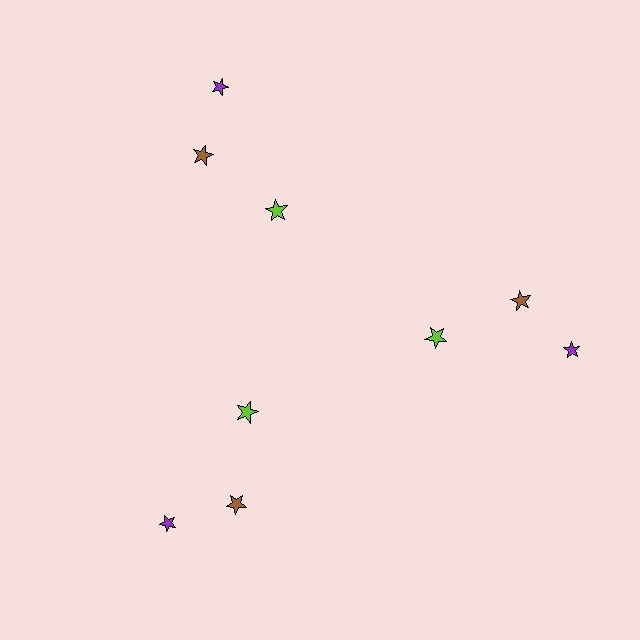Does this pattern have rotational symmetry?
Yes, this pattern has 3-fold rotational symmetry. It looks the same after rotating 120 degrees around the center.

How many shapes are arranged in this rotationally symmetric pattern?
There are 9 shapes, arranged in 3 groups of 3.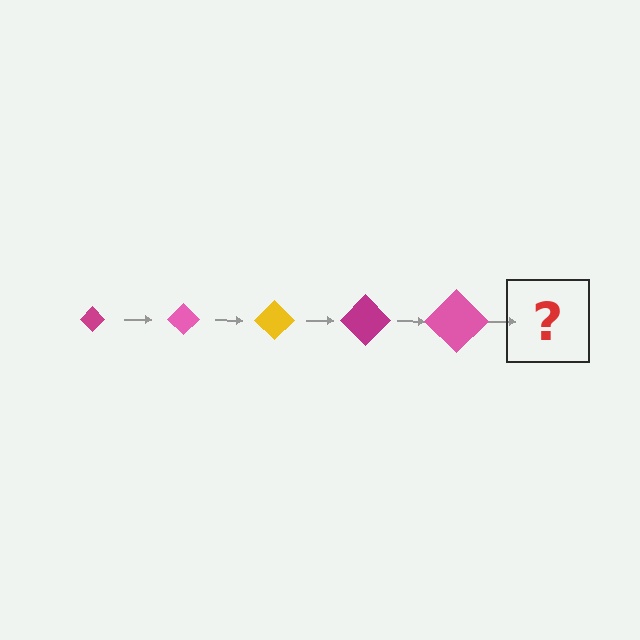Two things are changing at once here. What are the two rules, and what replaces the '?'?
The two rules are that the diamond grows larger each step and the color cycles through magenta, pink, and yellow. The '?' should be a yellow diamond, larger than the previous one.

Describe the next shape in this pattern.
It should be a yellow diamond, larger than the previous one.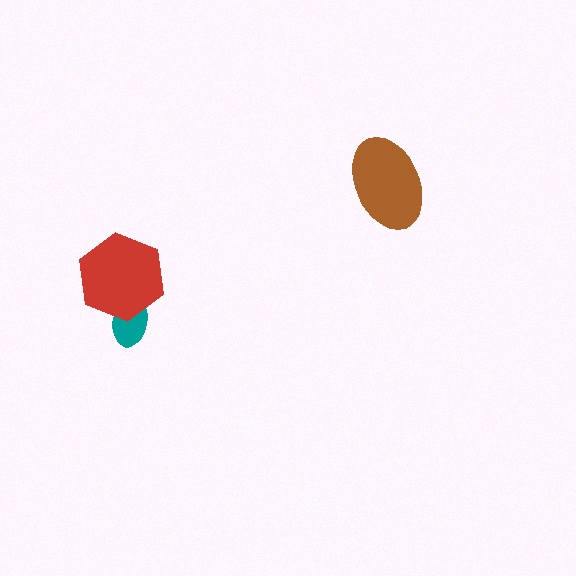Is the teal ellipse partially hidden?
Yes, it is partially covered by another shape.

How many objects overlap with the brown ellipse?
0 objects overlap with the brown ellipse.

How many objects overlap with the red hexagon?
1 object overlaps with the red hexagon.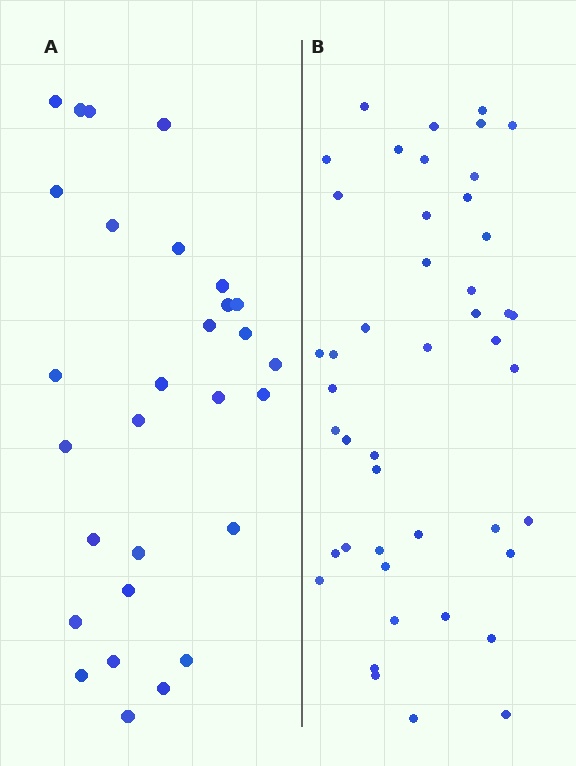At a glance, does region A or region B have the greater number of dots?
Region B (the right region) has more dots.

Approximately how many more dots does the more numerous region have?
Region B has approximately 15 more dots than region A.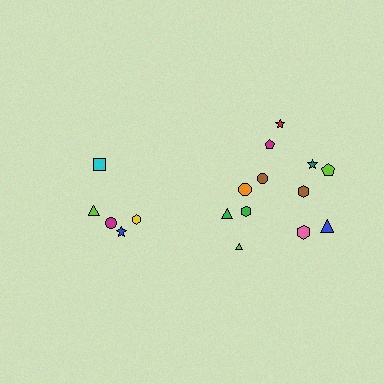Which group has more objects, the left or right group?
The right group.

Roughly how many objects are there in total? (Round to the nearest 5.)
Roughly 15 objects in total.